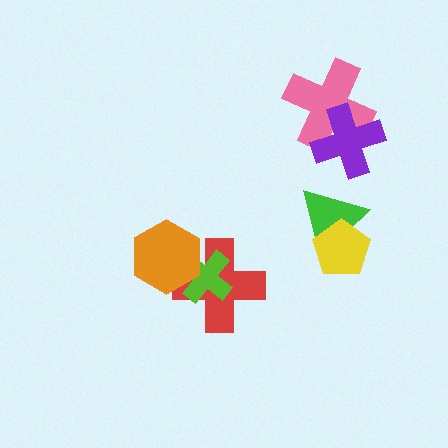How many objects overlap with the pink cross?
1 object overlaps with the pink cross.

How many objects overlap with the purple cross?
1 object overlaps with the purple cross.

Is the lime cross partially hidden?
Yes, it is partially covered by another shape.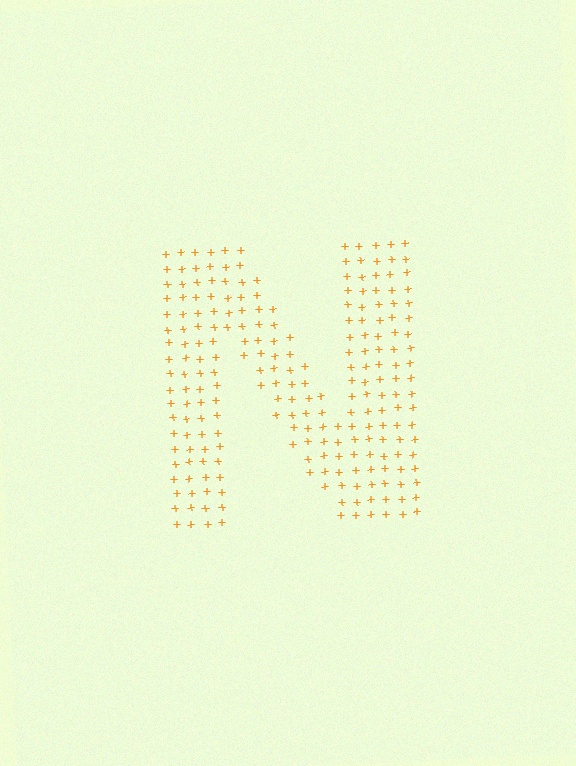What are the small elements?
The small elements are plus signs.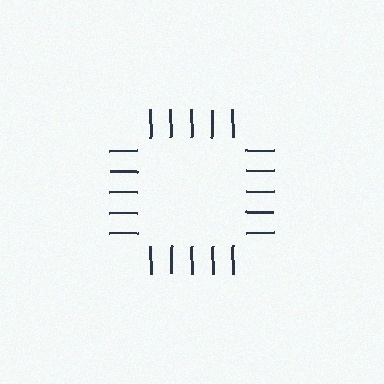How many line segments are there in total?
20 — 5 along each of the 4 edges.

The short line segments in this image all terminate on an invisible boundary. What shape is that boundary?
An illusory square — the line segments terminate on its edges but no continuous stroke is drawn.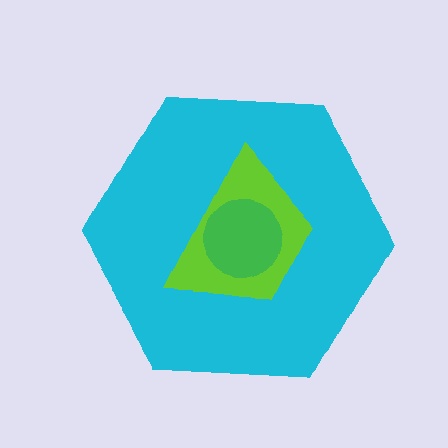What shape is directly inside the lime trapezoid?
The green circle.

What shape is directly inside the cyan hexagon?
The lime trapezoid.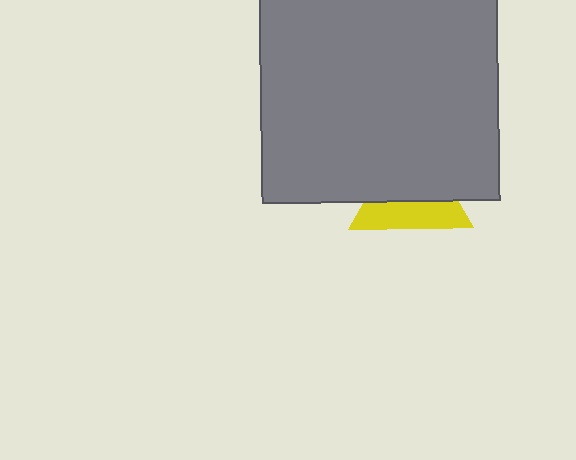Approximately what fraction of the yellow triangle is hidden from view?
Roughly 56% of the yellow triangle is hidden behind the gray rectangle.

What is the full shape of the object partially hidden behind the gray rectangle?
The partially hidden object is a yellow triangle.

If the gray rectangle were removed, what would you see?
You would see the complete yellow triangle.